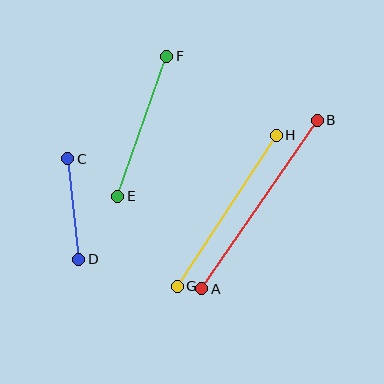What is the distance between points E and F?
The distance is approximately 148 pixels.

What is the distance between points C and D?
The distance is approximately 101 pixels.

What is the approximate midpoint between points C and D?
The midpoint is at approximately (73, 209) pixels.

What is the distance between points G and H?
The distance is approximately 180 pixels.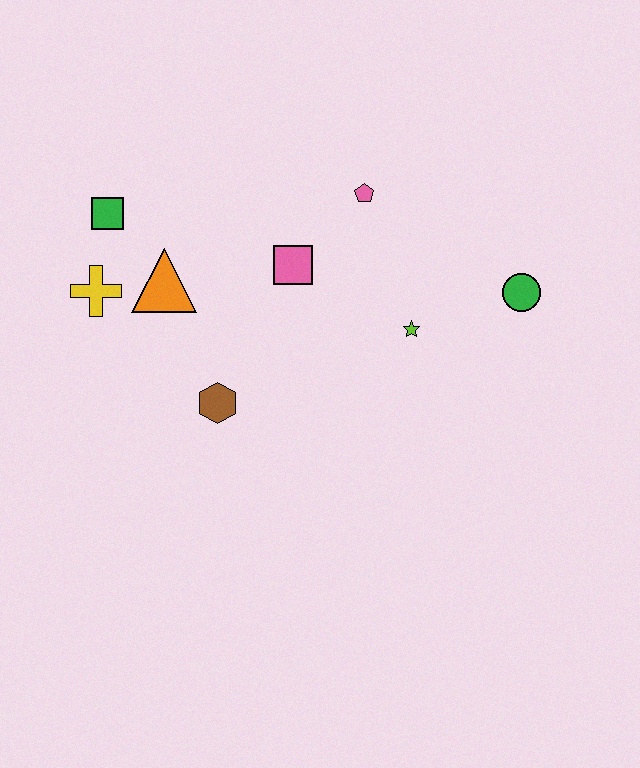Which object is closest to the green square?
The yellow cross is closest to the green square.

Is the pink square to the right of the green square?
Yes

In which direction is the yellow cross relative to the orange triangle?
The yellow cross is to the left of the orange triangle.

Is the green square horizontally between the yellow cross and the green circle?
Yes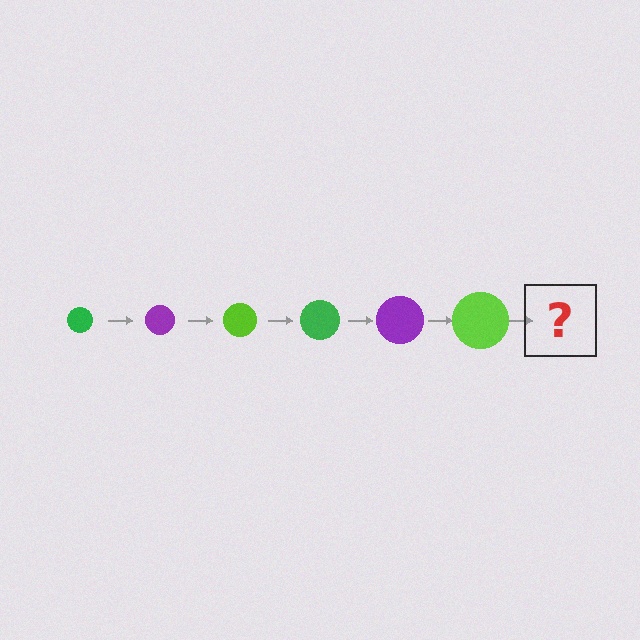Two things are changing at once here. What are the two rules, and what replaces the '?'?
The two rules are that the circle grows larger each step and the color cycles through green, purple, and lime. The '?' should be a green circle, larger than the previous one.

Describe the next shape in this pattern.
It should be a green circle, larger than the previous one.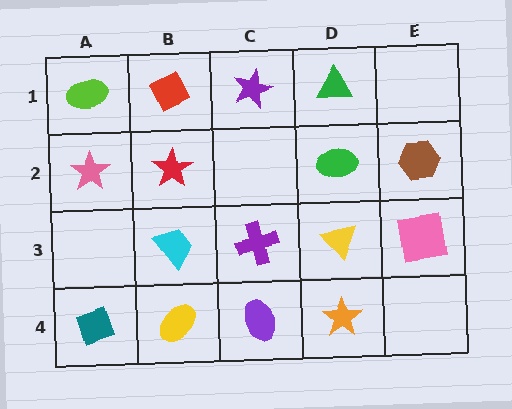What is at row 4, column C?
A purple ellipse.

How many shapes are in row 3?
4 shapes.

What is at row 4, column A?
A teal diamond.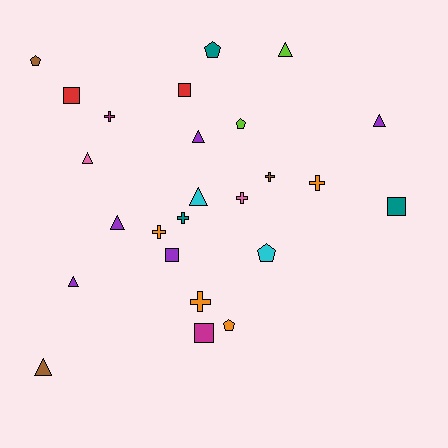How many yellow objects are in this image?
There are no yellow objects.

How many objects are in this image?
There are 25 objects.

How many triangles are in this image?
There are 8 triangles.